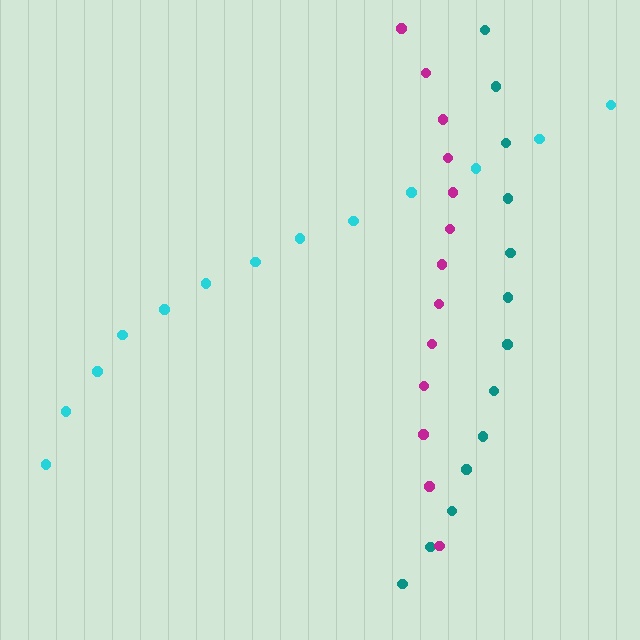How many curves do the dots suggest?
There are 3 distinct paths.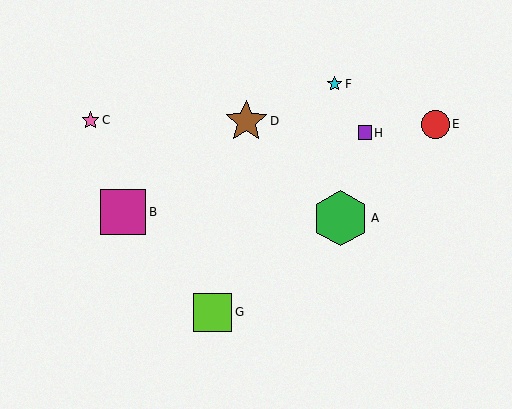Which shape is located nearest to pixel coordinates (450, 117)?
The red circle (labeled E) at (436, 124) is nearest to that location.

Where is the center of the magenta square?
The center of the magenta square is at (123, 212).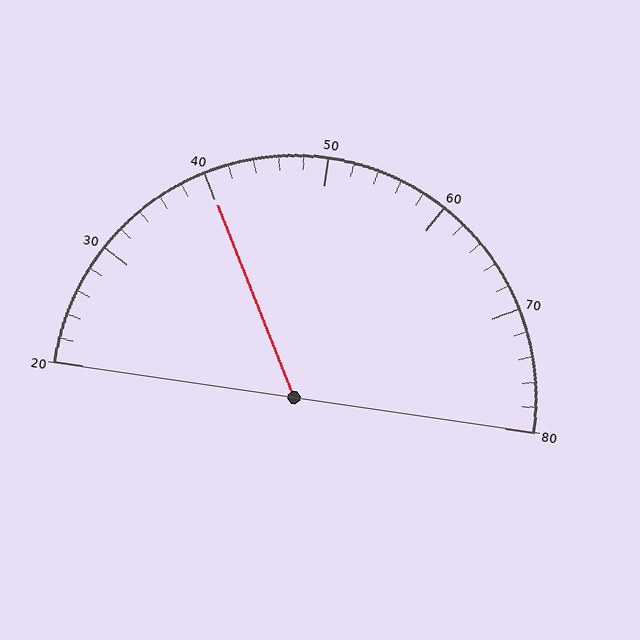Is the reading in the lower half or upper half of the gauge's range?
The reading is in the lower half of the range (20 to 80).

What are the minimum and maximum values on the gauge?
The gauge ranges from 20 to 80.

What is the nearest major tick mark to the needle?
The nearest major tick mark is 40.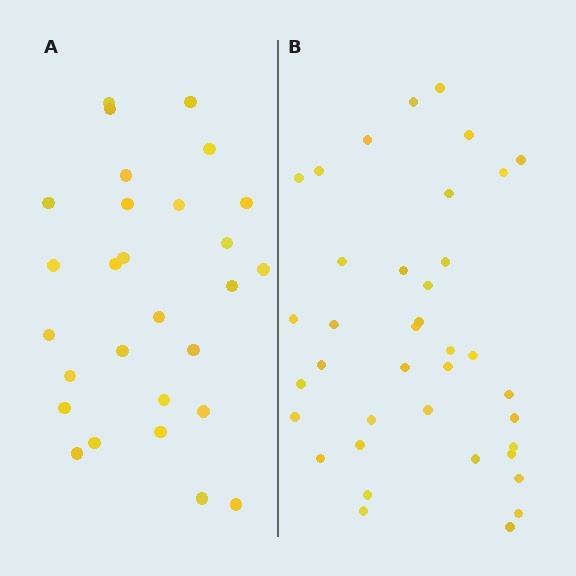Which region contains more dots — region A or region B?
Region B (the right region) has more dots.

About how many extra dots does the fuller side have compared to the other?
Region B has roughly 10 or so more dots than region A.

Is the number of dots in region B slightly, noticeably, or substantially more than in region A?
Region B has noticeably more, but not dramatically so. The ratio is roughly 1.4 to 1.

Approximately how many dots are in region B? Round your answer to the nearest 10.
About 40 dots. (The exact count is 38, which rounds to 40.)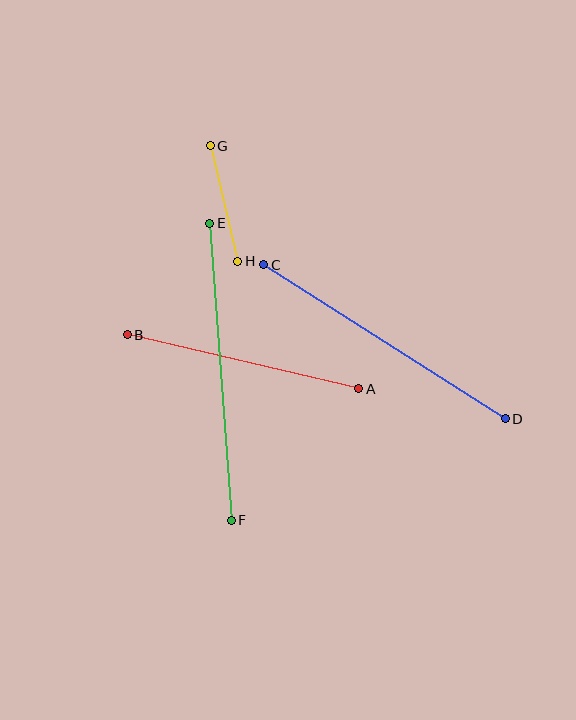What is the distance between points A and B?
The distance is approximately 238 pixels.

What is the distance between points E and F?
The distance is approximately 298 pixels.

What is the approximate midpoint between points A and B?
The midpoint is at approximately (243, 362) pixels.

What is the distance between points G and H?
The distance is approximately 119 pixels.